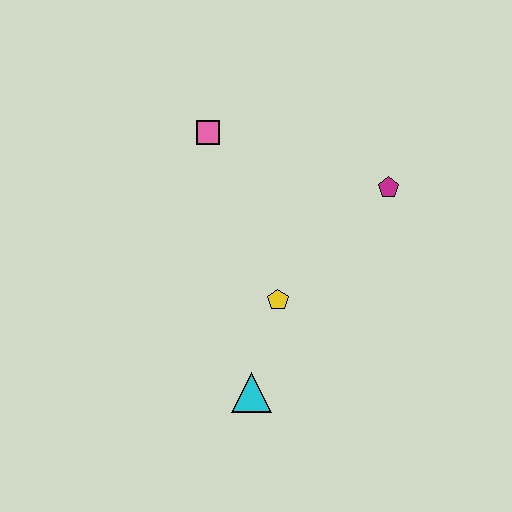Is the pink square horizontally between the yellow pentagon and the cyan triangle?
No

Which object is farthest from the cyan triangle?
The pink square is farthest from the cyan triangle.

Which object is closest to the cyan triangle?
The yellow pentagon is closest to the cyan triangle.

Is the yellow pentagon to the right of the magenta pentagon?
No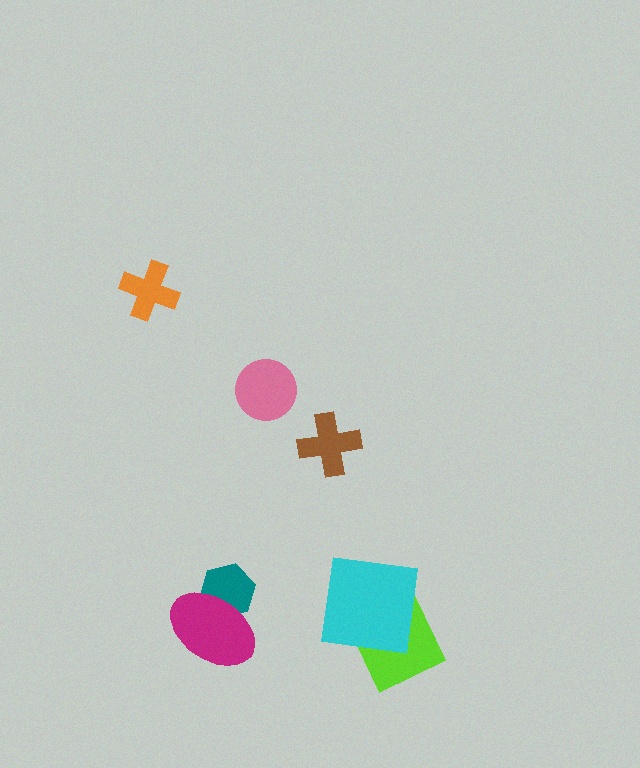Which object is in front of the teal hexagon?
The magenta ellipse is in front of the teal hexagon.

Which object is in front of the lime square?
The cyan square is in front of the lime square.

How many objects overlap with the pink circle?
0 objects overlap with the pink circle.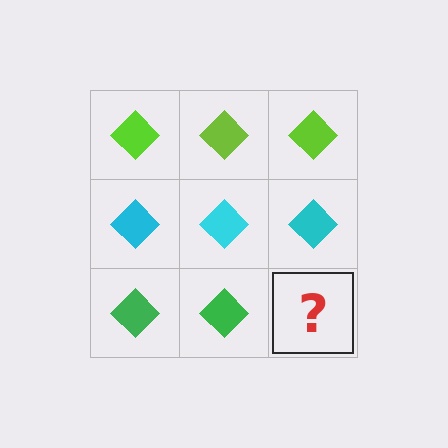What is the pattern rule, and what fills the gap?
The rule is that each row has a consistent color. The gap should be filled with a green diamond.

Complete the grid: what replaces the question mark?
The question mark should be replaced with a green diamond.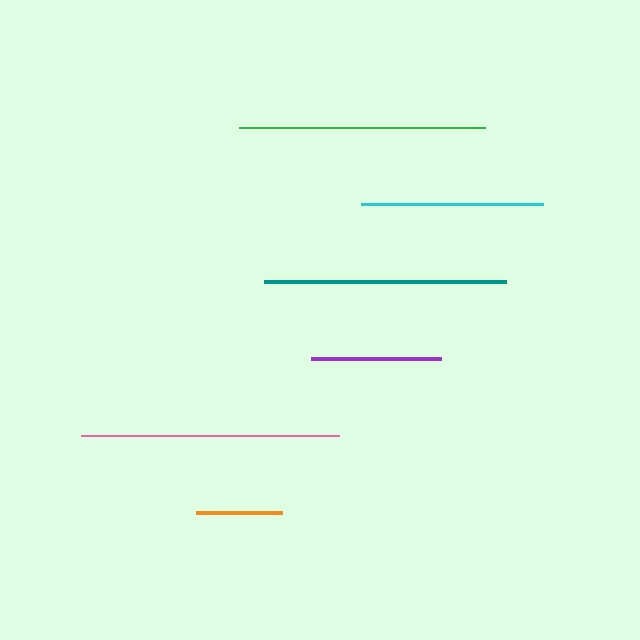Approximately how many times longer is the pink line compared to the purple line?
The pink line is approximately 2.0 times the length of the purple line.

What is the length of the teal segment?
The teal segment is approximately 242 pixels long.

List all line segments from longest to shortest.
From longest to shortest: pink, green, teal, cyan, purple, orange.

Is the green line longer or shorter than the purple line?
The green line is longer than the purple line.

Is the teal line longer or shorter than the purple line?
The teal line is longer than the purple line.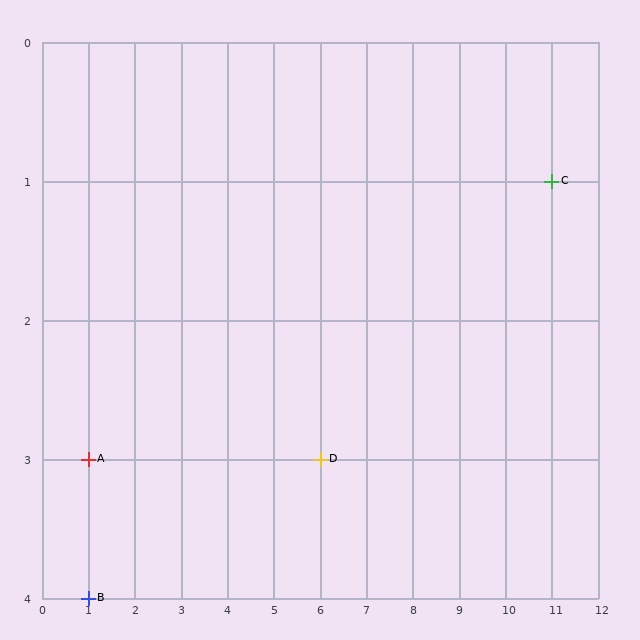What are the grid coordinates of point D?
Point D is at grid coordinates (6, 3).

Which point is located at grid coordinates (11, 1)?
Point C is at (11, 1).